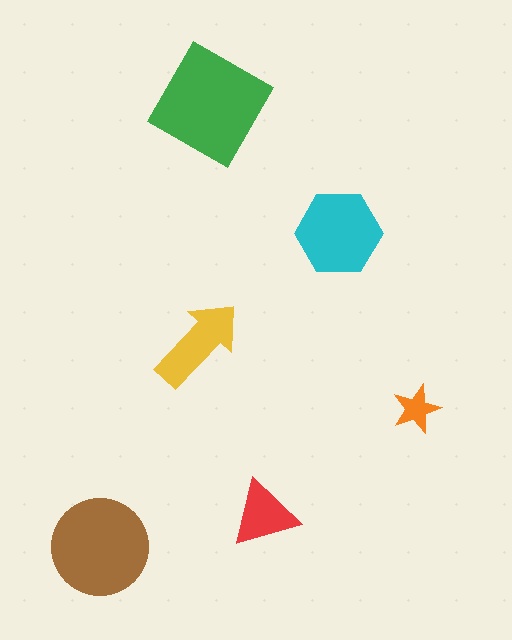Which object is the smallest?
The orange star.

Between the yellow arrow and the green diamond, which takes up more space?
The green diamond.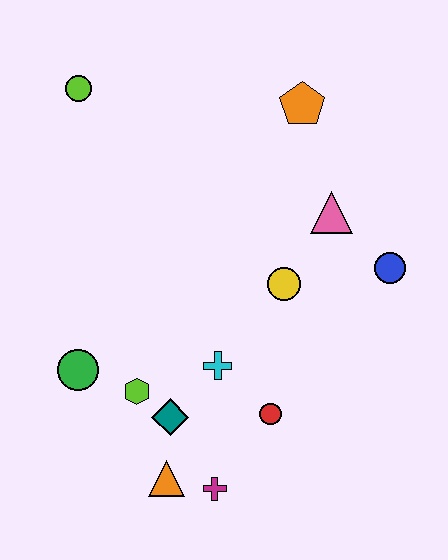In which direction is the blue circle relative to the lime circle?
The blue circle is to the right of the lime circle.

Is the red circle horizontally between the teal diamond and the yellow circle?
Yes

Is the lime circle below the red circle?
No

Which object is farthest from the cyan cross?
The lime circle is farthest from the cyan cross.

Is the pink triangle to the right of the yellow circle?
Yes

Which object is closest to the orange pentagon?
The pink triangle is closest to the orange pentagon.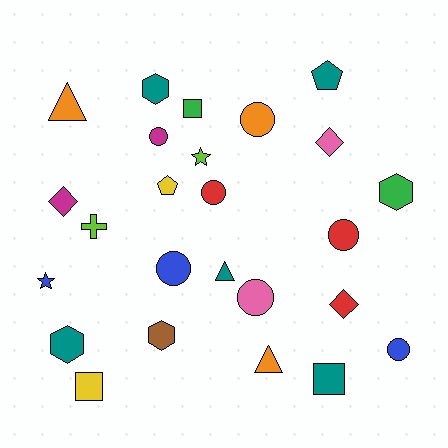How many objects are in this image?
There are 25 objects.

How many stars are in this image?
There are 2 stars.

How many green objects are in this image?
There are 2 green objects.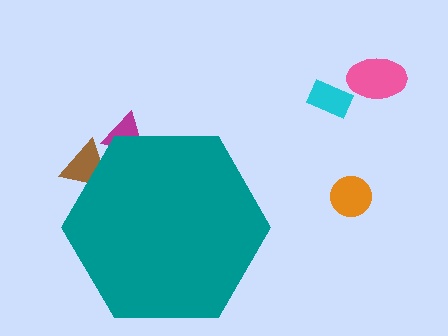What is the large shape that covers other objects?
A teal hexagon.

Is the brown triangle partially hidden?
Yes, the brown triangle is partially hidden behind the teal hexagon.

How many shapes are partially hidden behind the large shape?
2 shapes are partially hidden.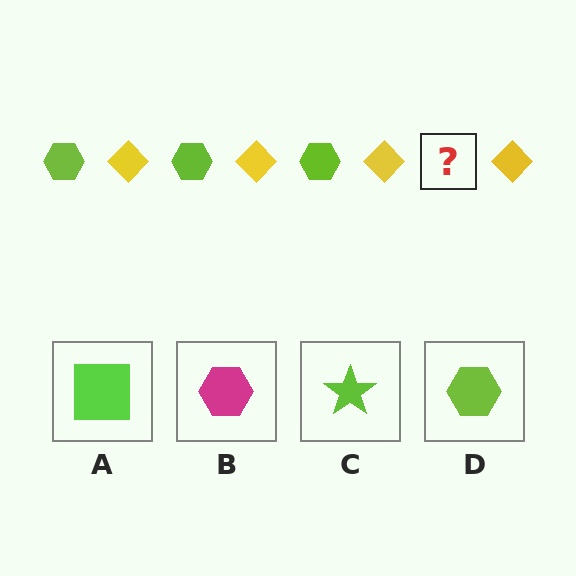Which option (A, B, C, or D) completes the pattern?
D.